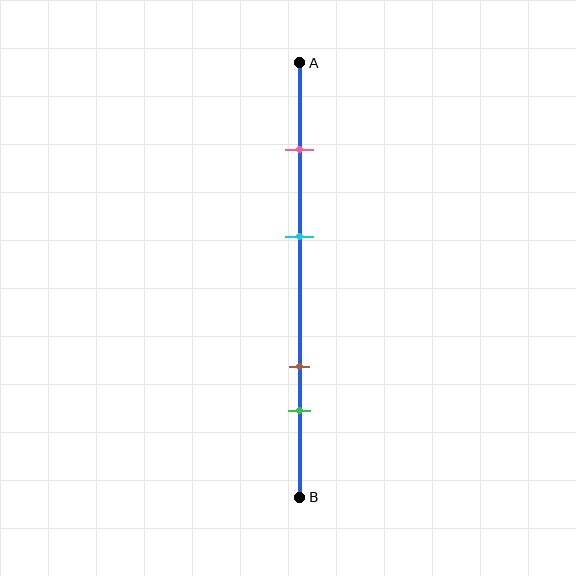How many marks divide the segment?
There are 4 marks dividing the segment.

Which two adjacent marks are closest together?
The brown and green marks are the closest adjacent pair.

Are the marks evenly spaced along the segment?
No, the marks are not evenly spaced.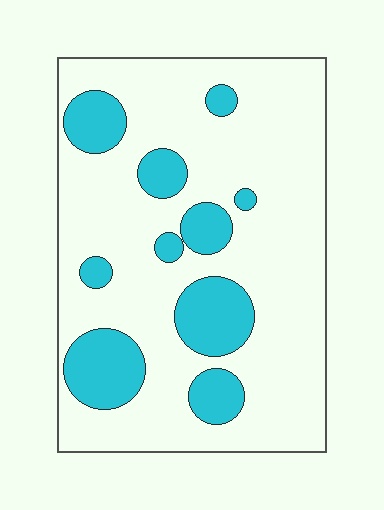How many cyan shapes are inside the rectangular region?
10.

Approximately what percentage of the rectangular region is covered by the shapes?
Approximately 20%.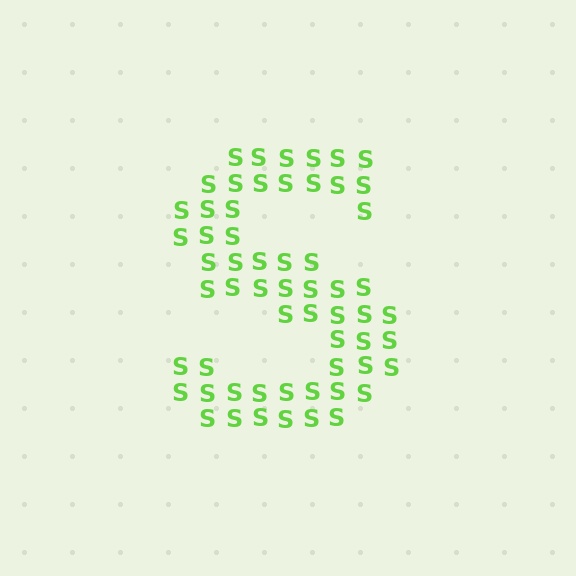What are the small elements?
The small elements are letter S's.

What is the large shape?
The large shape is the letter S.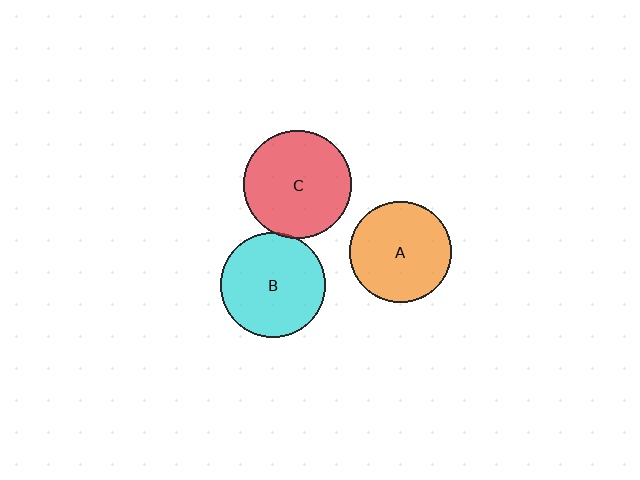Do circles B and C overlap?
Yes.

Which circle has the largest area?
Circle C (red).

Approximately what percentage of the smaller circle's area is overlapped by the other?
Approximately 5%.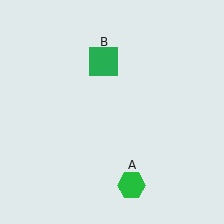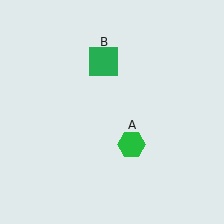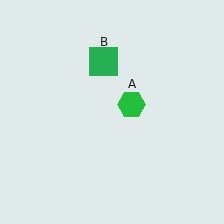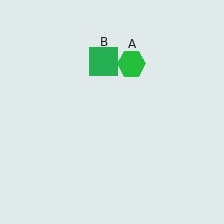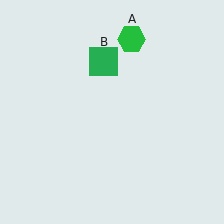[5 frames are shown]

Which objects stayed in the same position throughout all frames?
Green square (object B) remained stationary.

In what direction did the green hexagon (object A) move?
The green hexagon (object A) moved up.